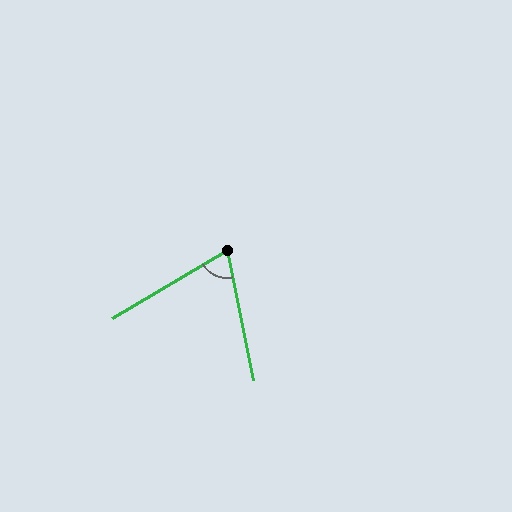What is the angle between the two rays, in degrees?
Approximately 71 degrees.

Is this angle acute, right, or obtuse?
It is acute.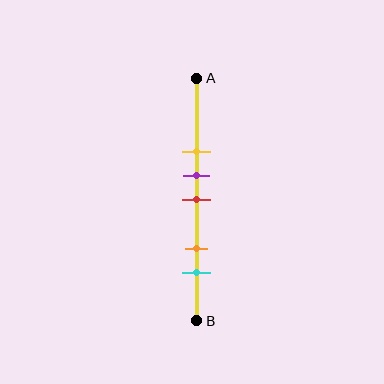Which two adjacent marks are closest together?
The purple and red marks are the closest adjacent pair.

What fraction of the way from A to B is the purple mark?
The purple mark is approximately 40% (0.4) of the way from A to B.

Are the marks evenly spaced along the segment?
No, the marks are not evenly spaced.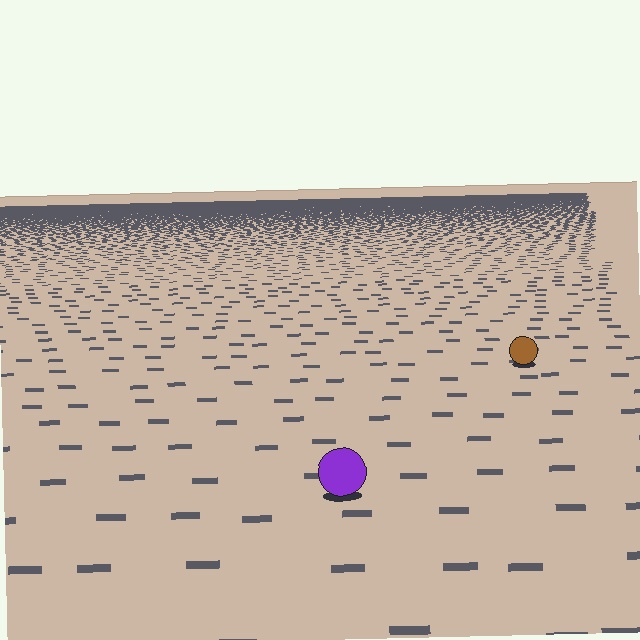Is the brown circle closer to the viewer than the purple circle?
No. The purple circle is closer — you can tell from the texture gradient: the ground texture is coarser near it.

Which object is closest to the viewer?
The purple circle is closest. The texture marks near it are larger and more spread out.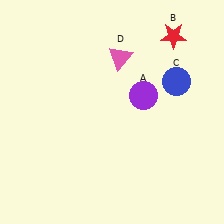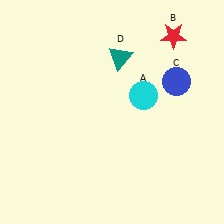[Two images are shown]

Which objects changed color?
A changed from purple to cyan. D changed from pink to teal.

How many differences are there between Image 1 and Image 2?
There are 2 differences between the two images.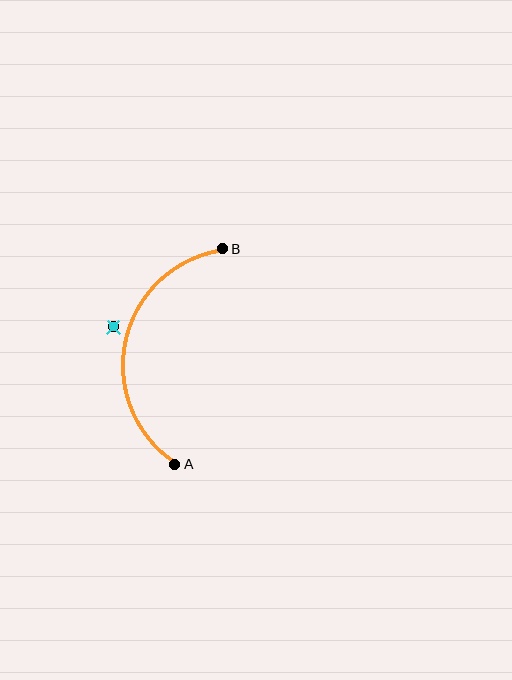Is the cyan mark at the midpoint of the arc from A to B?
No — the cyan mark does not lie on the arc at all. It sits slightly outside the curve.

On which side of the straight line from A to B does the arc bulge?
The arc bulges to the left of the straight line connecting A and B.